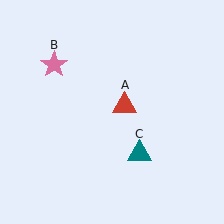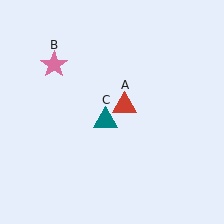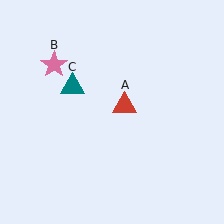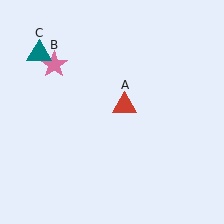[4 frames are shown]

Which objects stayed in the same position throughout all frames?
Red triangle (object A) and pink star (object B) remained stationary.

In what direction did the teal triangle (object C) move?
The teal triangle (object C) moved up and to the left.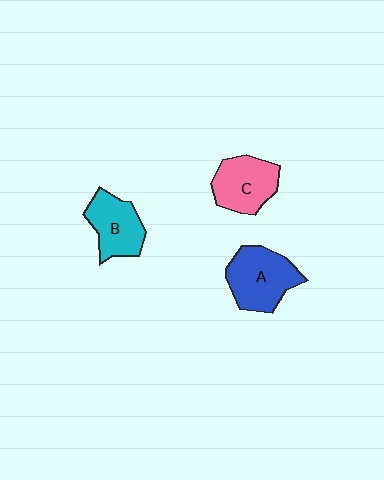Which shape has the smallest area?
Shape B (cyan).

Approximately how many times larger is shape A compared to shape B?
Approximately 1.2 times.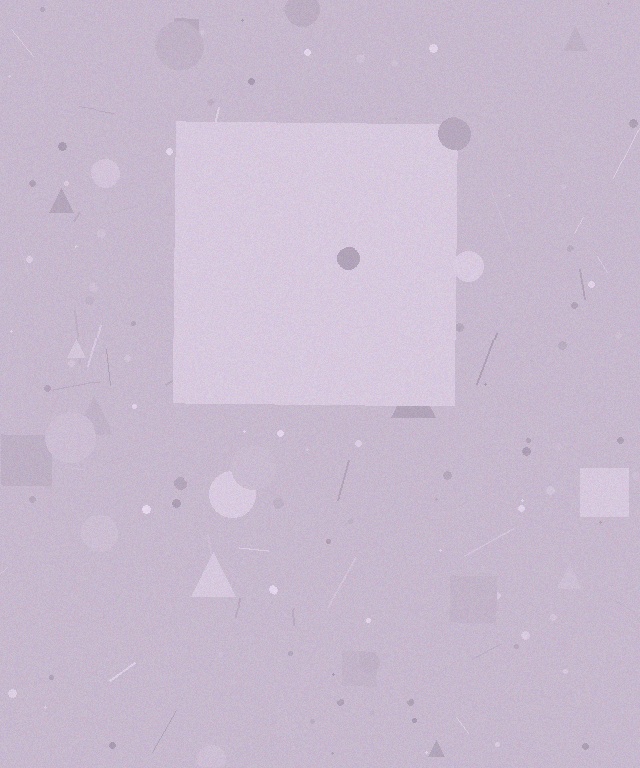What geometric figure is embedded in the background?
A square is embedded in the background.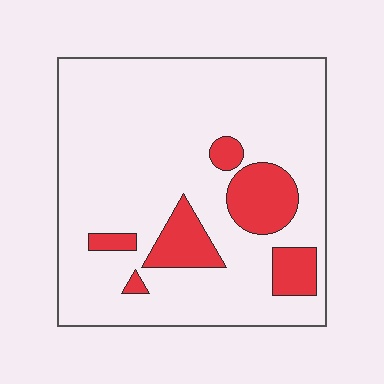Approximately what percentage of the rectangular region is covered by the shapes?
Approximately 15%.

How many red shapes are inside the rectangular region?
6.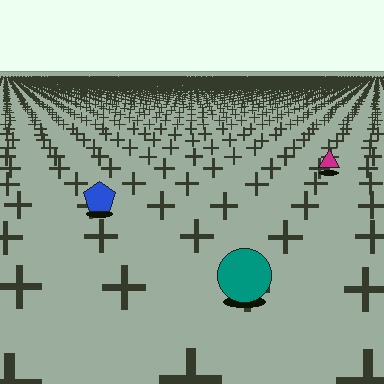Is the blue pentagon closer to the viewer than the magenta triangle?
Yes. The blue pentagon is closer — you can tell from the texture gradient: the ground texture is coarser near it.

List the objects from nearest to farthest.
From nearest to farthest: the teal circle, the blue pentagon, the magenta triangle.